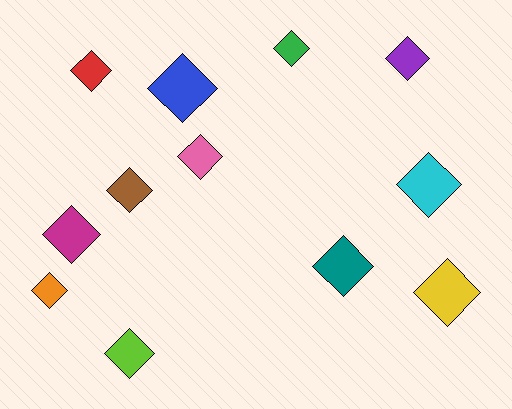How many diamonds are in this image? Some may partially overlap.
There are 12 diamonds.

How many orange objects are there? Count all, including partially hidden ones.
There is 1 orange object.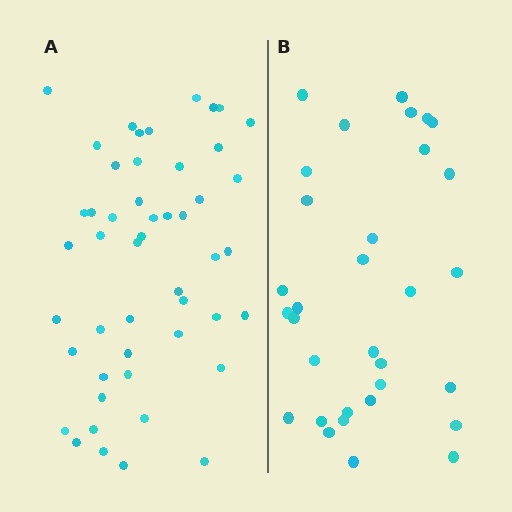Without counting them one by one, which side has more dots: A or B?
Region A (the left region) has more dots.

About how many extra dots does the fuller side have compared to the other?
Region A has approximately 15 more dots than region B.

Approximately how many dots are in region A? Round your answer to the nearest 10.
About 50 dots. (The exact count is 49, which rounds to 50.)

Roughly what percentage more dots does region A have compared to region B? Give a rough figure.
About 55% more.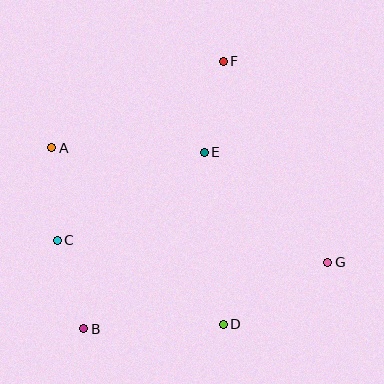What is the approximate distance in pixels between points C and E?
The distance between C and E is approximately 171 pixels.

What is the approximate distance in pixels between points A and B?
The distance between A and B is approximately 184 pixels.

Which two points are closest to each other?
Points A and C are closest to each other.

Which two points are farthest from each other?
Points B and F are farthest from each other.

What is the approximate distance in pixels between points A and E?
The distance between A and E is approximately 152 pixels.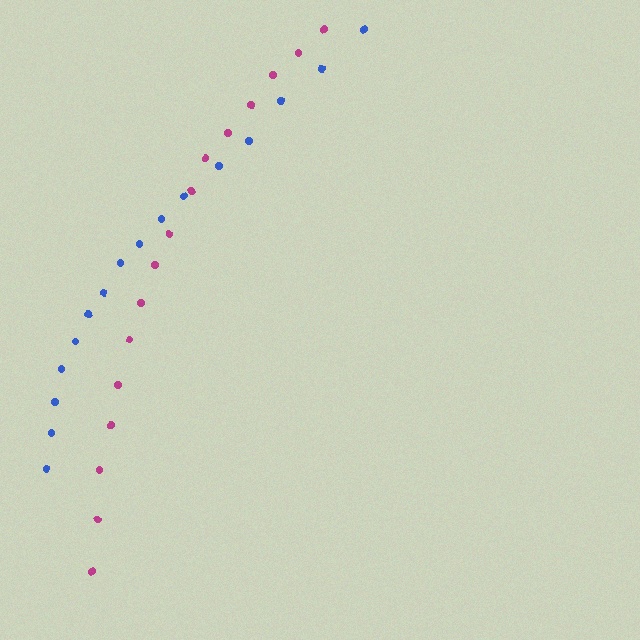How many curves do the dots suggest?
There are 2 distinct paths.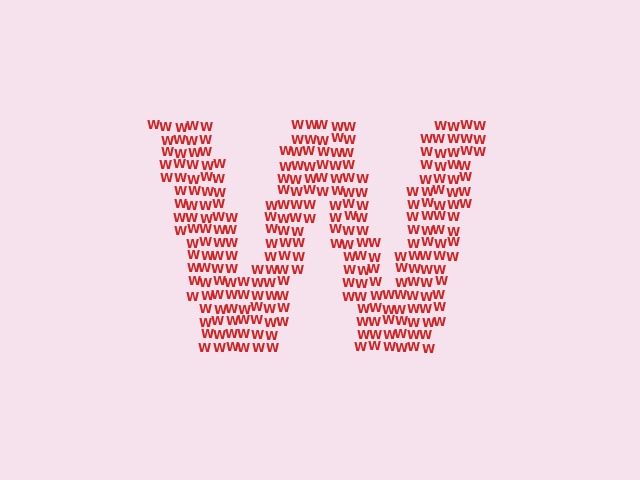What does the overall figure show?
The overall figure shows the letter W.